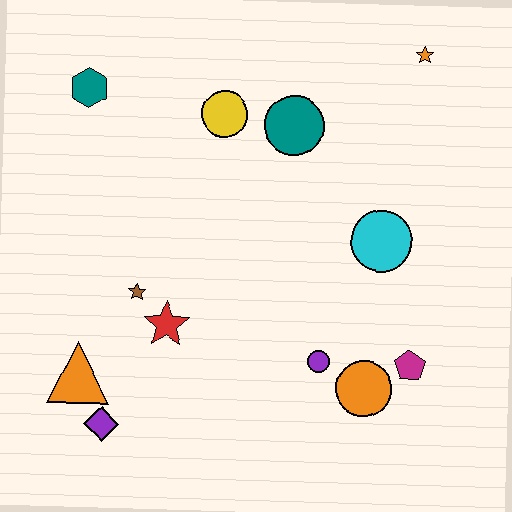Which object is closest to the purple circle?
The orange circle is closest to the purple circle.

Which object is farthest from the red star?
The orange star is farthest from the red star.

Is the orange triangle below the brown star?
Yes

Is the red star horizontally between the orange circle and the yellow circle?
No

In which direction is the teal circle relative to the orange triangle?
The teal circle is above the orange triangle.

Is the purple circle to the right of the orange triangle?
Yes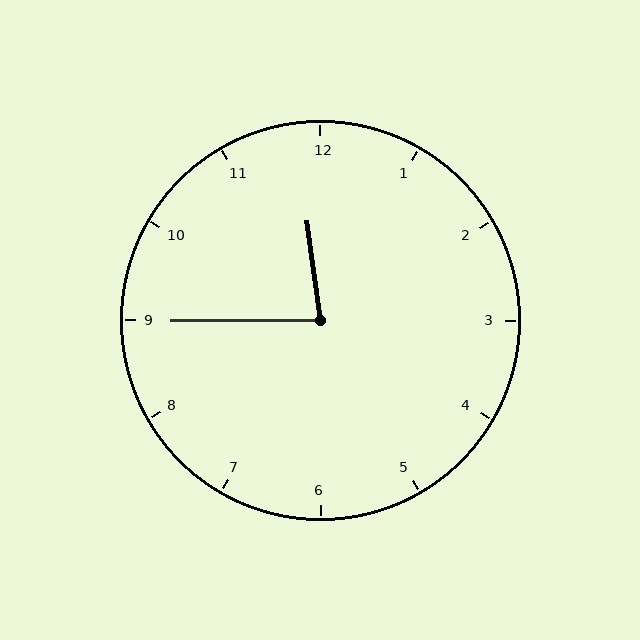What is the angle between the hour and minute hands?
Approximately 82 degrees.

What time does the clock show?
11:45.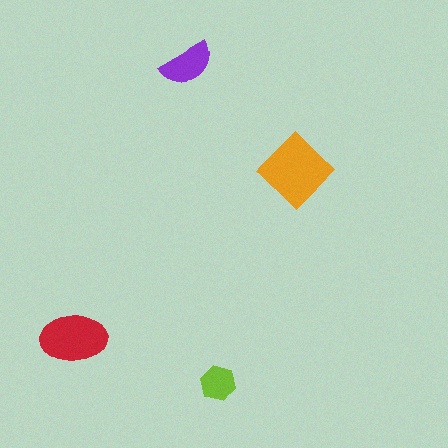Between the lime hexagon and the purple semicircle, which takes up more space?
The purple semicircle.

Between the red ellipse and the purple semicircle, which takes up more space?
The red ellipse.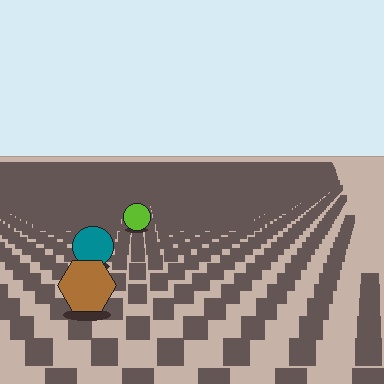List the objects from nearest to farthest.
From nearest to farthest: the brown hexagon, the teal circle, the lime circle.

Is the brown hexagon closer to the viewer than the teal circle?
Yes. The brown hexagon is closer — you can tell from the texture gradient: the ground texture is coarser near it.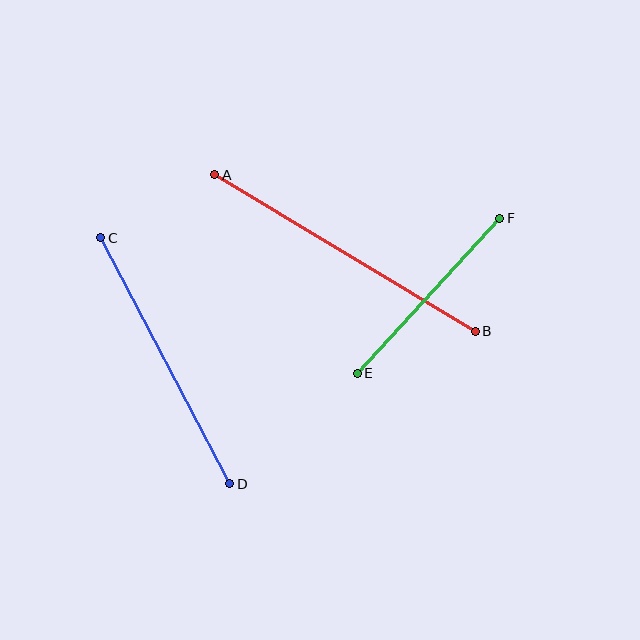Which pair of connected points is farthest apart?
Points A and B are farthest apart.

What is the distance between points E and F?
The distance is approximately 211 pixels.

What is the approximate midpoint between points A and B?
The midpoint is at approximately (345, 253) pixels.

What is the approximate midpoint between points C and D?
The midpoint is at approximately (165, 361) pixels.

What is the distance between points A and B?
The distance is approximately 304 pixels.